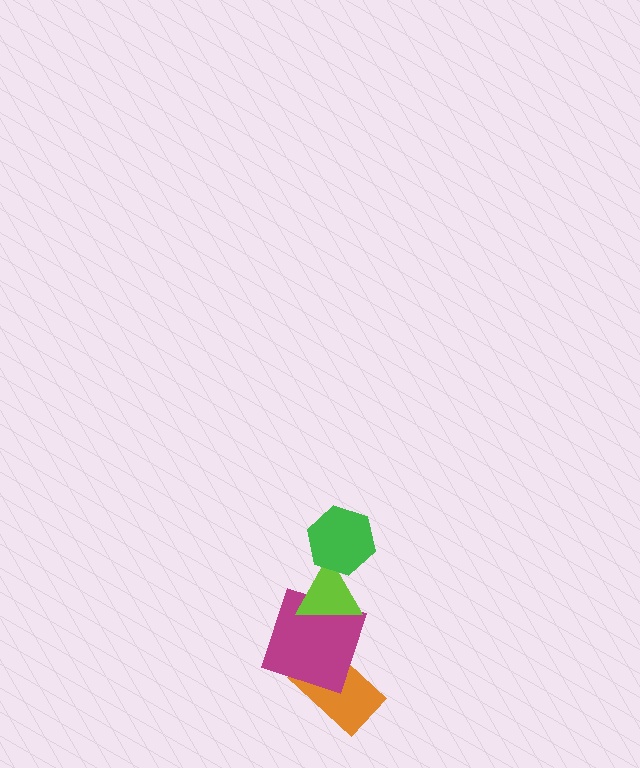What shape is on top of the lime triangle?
The green hexagon is on top of the lime triangle.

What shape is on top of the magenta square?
The lime triangle is on top of the magenta square.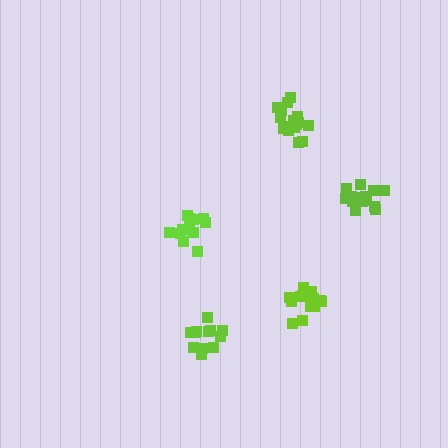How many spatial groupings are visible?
There are 5 spatial groupings.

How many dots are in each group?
Group 1: 13 dots, Group 2: 12 dots, Group 3: 16 dots, Group 4: 15 dots, Group 5: 16 dots (72 total).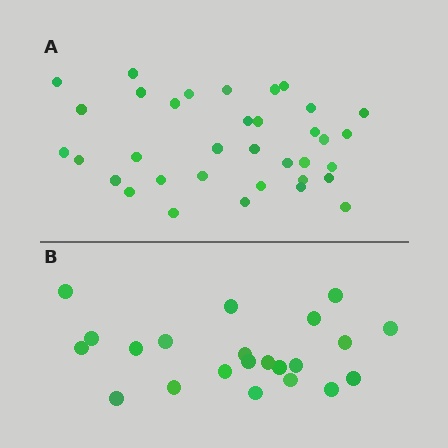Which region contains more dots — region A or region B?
Region A (the top region) has more dots.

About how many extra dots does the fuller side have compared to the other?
Region A has approximately 15 more dots than region B.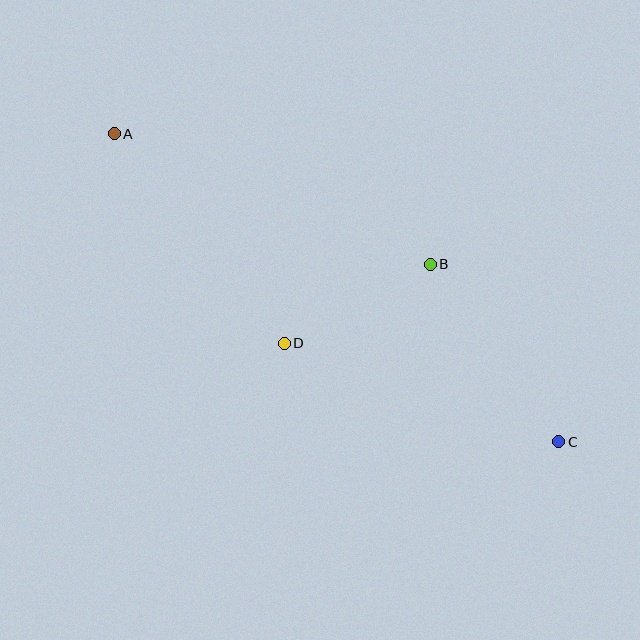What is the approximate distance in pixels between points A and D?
The distance between A and D is approximately 270 pixels.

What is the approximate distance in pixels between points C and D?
The distance between C and D is approximately 292 pixels.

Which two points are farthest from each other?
Points A and C are farthest from each other.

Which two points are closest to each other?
Points B and D are closest to each other.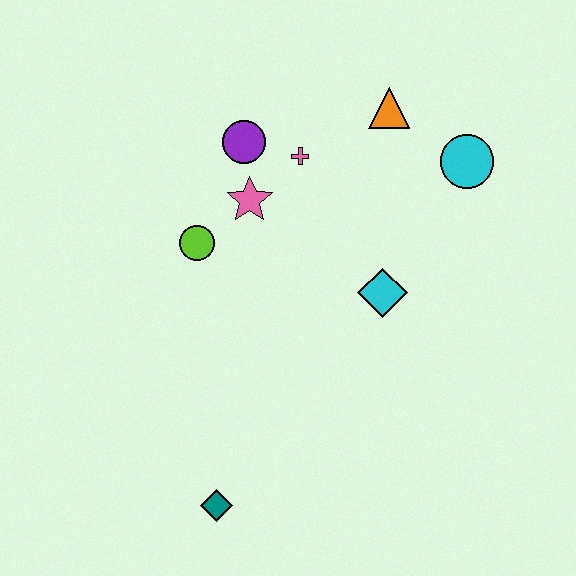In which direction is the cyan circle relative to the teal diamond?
The cyan circle is above the teal diamond.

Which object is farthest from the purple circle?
The teal diamond is farthest from the purple circle.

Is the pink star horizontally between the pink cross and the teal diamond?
Yes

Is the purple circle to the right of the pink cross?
No